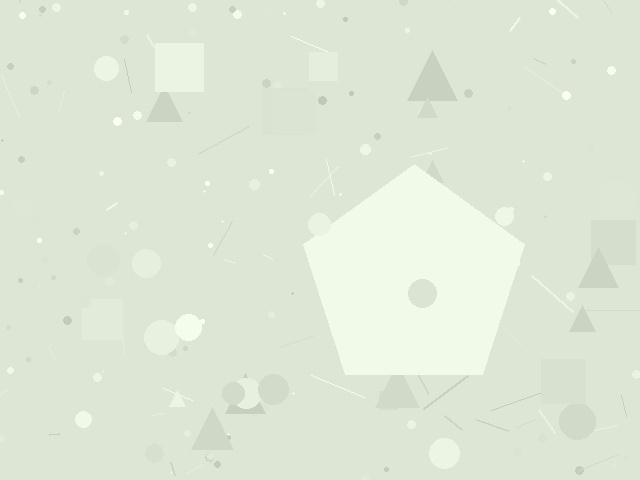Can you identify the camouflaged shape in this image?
The camouflaged shape is a pentagon.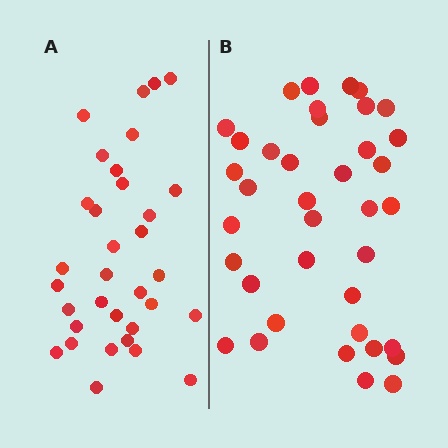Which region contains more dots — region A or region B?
Region B (the right region) has more dots.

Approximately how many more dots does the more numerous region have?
Region B has about 5 more dots than region A.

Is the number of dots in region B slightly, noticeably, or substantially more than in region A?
Region B has only slightly more — the two regions are fairly close. The ratio is roughly 1.2 to 1.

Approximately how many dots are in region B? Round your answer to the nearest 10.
About 40 dots. (The exact count is 38, which rounds to 40.)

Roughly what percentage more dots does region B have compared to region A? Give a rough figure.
About 15% more.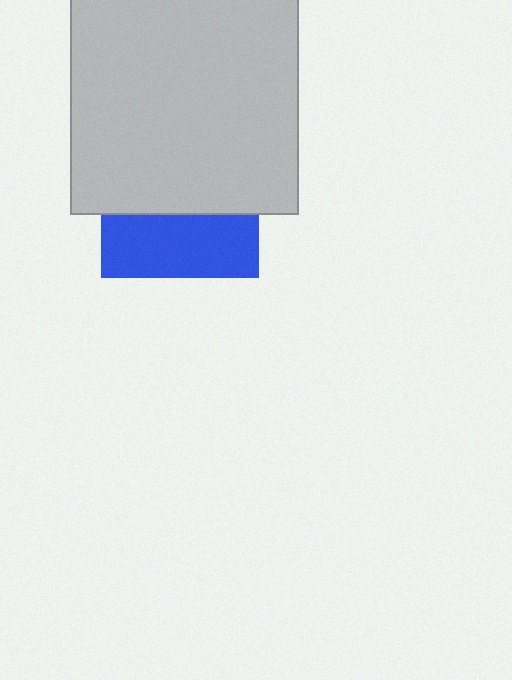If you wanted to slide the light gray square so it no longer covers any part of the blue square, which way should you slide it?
Slide it up — that is the most direct way to separate the two shapes.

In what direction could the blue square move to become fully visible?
The blue square could move down. That would shift it out from behind the light gray square entirely.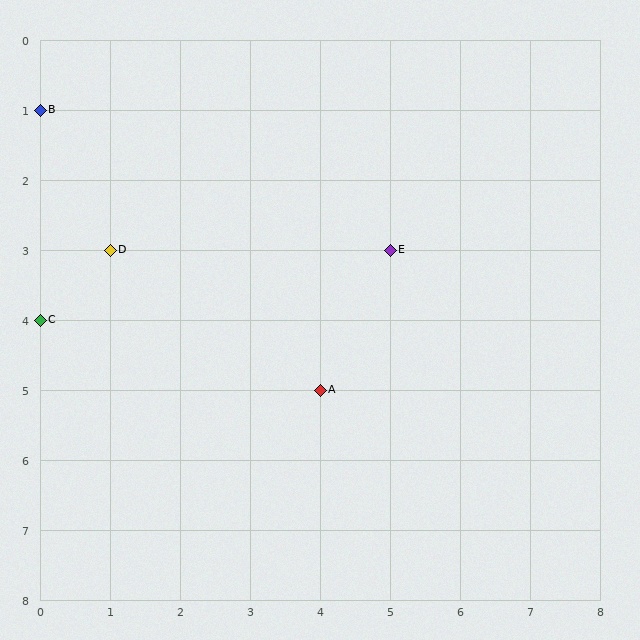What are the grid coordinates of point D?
Point D is at grid coordinates (1, 3).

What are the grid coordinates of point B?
Point B is at grid coordinates (0, 1).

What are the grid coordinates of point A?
Point A is at grid coordinates (4, 5).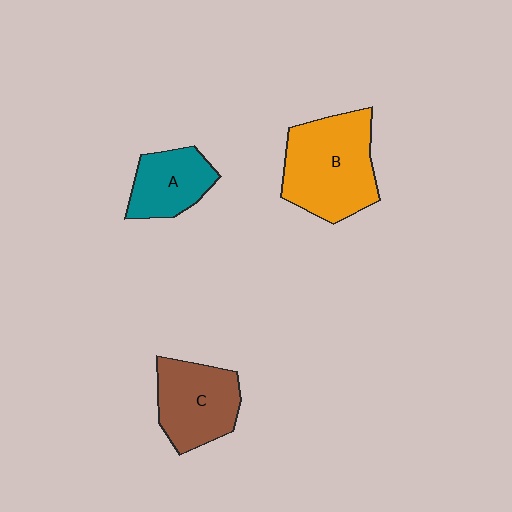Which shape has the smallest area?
Shape A (teal).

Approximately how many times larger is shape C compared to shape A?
Approximately 1.3 times.